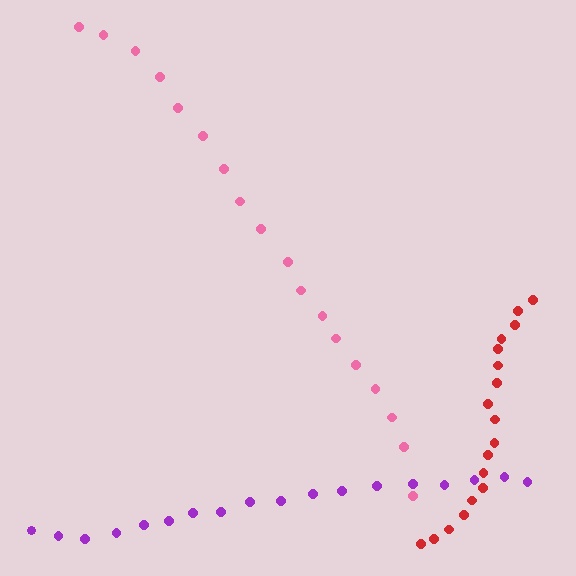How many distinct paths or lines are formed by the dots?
There are 3 distinct paths.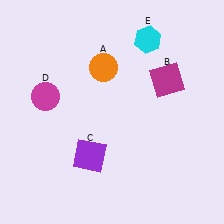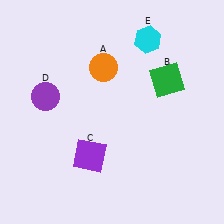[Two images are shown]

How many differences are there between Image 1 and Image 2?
There are 2 differences between the two images.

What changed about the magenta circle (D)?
In Image 1, D is magenta. In Image 2, it changed to purple.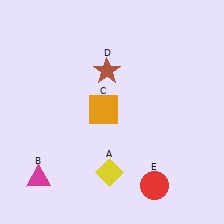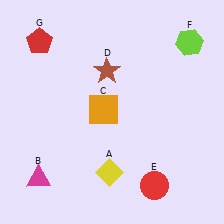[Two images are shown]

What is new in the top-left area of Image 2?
A red pentagon (G) was added in the top-left area of Image 2.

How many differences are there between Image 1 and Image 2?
There are 2 differences between the two images.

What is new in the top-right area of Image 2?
A lime hexagon (F) was added in the top-right area of Image 2.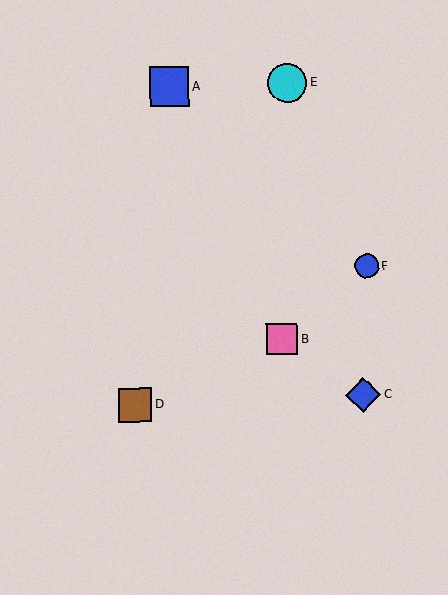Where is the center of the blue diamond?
The center of the blue diamond is at (363, 395).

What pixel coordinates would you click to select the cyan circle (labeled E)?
Click at (287, 83) to select the cyan circle E.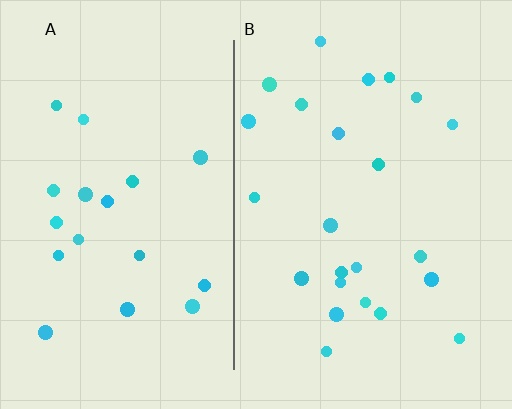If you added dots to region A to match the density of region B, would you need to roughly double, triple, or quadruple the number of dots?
Approximately double.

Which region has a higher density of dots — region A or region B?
B (the right).